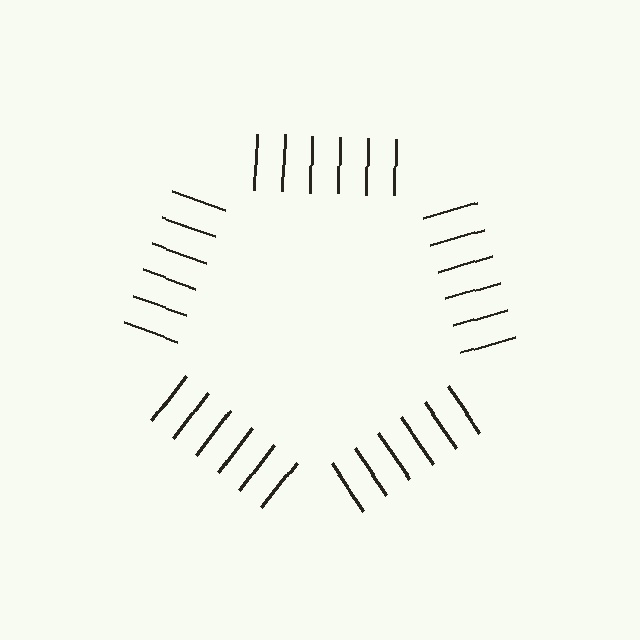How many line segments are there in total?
30 — 6 along each of the 5 edges.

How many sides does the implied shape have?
5 sides — the line-ends trace a pentagon.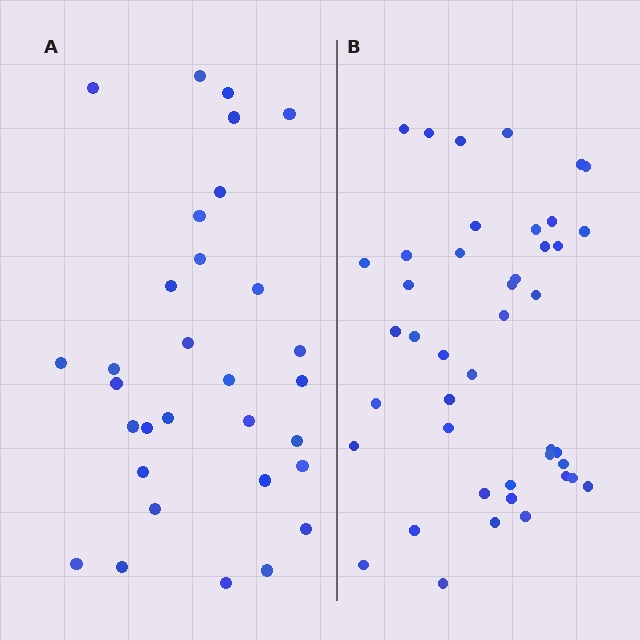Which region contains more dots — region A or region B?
Region B (the right region) has more dots.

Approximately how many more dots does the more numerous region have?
Region B has roughly 12 or so more dots than region A.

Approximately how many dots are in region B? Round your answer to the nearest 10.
About 40 dots. (The exact count is 43, which rounds to 40.)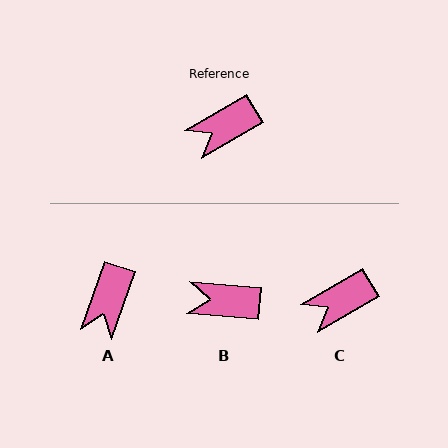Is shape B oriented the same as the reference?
No, it is off by about 35 degrees.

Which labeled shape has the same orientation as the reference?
C.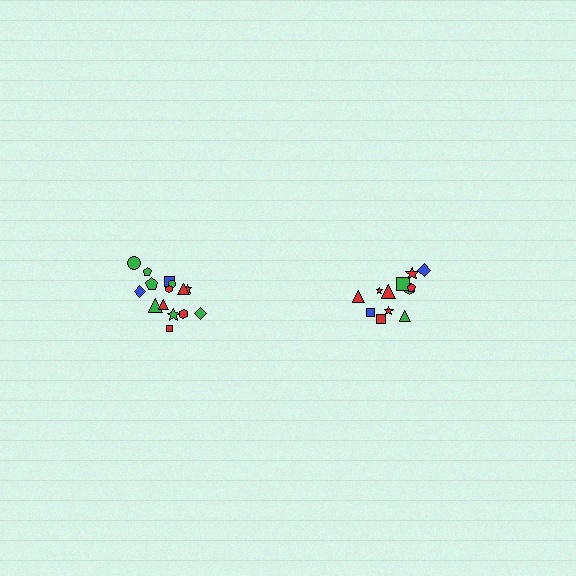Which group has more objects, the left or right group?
The left group.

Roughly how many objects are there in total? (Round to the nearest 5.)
Roughly 25 objects in total.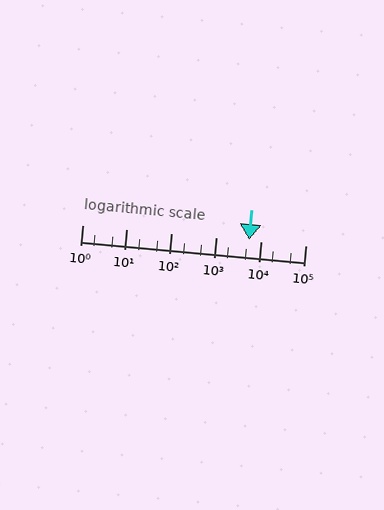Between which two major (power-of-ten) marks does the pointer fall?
The pointer is between 1000 and 10000.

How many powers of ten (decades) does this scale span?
The scale spans 5 decades, from 1 to 100000.